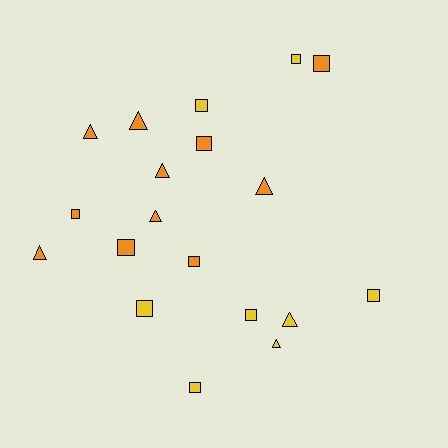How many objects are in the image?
There are 19 objects.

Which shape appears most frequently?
Square, with 11 objects.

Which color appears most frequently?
Orange, with 11 objects.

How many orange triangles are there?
There are 6 orange triangles.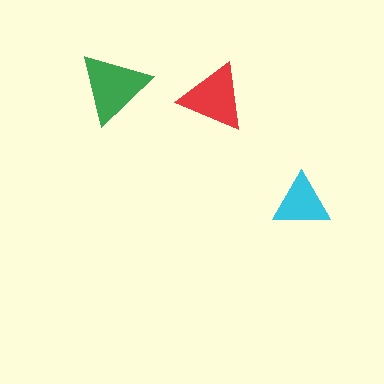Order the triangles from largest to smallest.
the green one, the red one, the cyan one.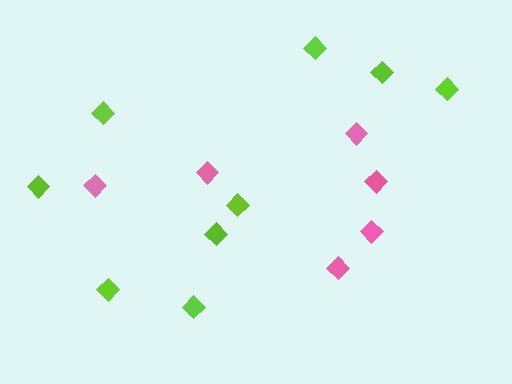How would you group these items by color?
There are 2 groups: one group of pink diamonds (6) and one group of lime diamonds (9).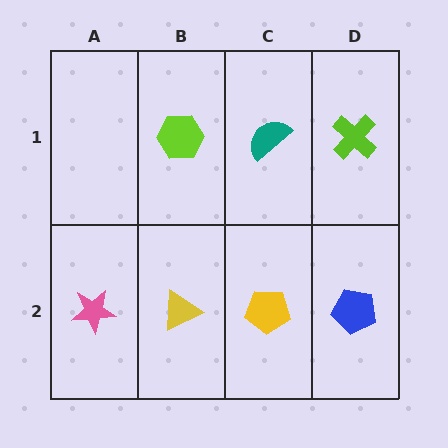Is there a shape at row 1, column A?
No, that cell is empty.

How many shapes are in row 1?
3 shapes.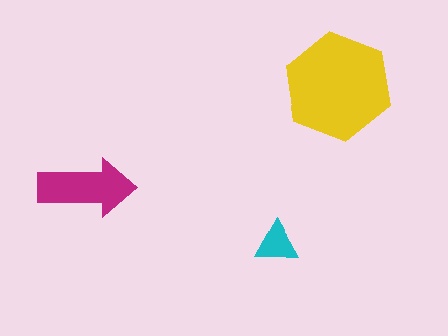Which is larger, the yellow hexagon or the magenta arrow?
The yellow hexagon.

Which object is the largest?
The yellow hexagon.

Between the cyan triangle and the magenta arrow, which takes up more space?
The magenta arrow.